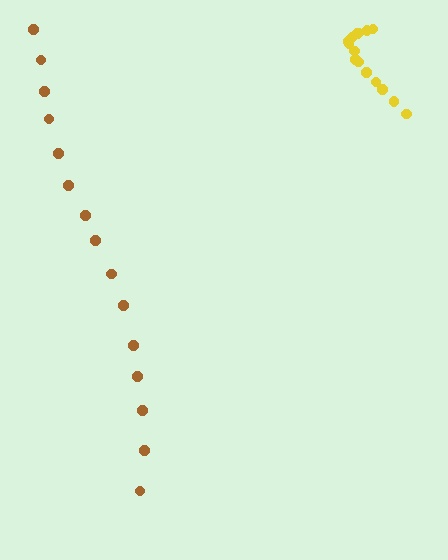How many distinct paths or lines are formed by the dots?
There are 2 distinct paths.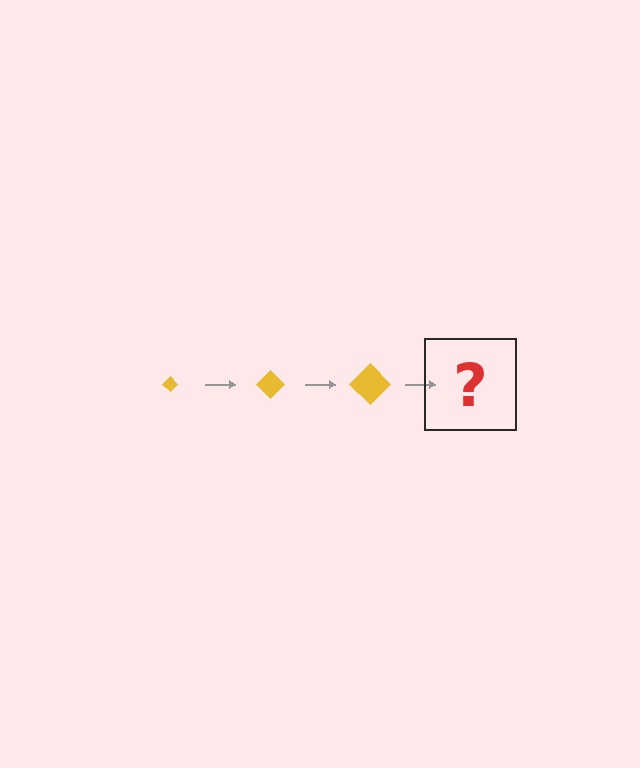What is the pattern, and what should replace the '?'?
The pattern is that the diamond gets progressively larger each step. The '?' should be a yellow diamond, larger than the previous one.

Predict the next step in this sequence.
The next step is a yellow diamond, larger than the previous one.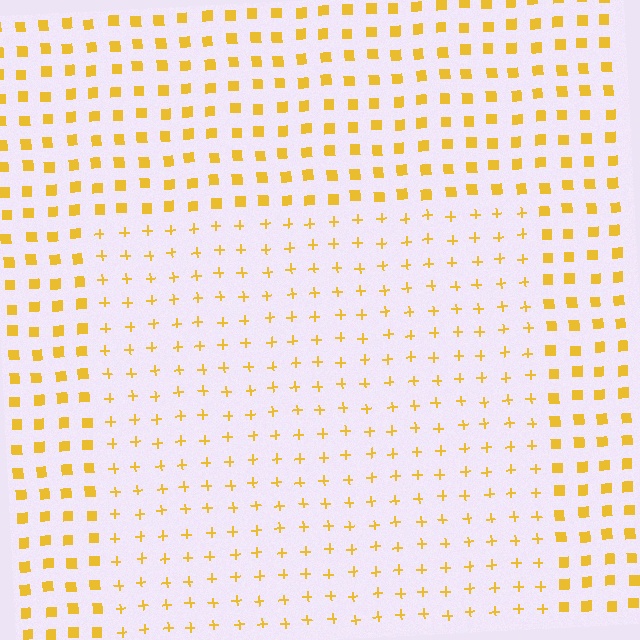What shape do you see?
I see a rectangle.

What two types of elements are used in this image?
The image uses plus signs inside the rectangle region and squares outside it.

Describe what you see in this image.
The image is filled with small yellow elements arranged in a uniform grid. A rectangle-shaped region contains plus signs, while the surrounding area contains squares. The boundary is defined purely by the change in element shape.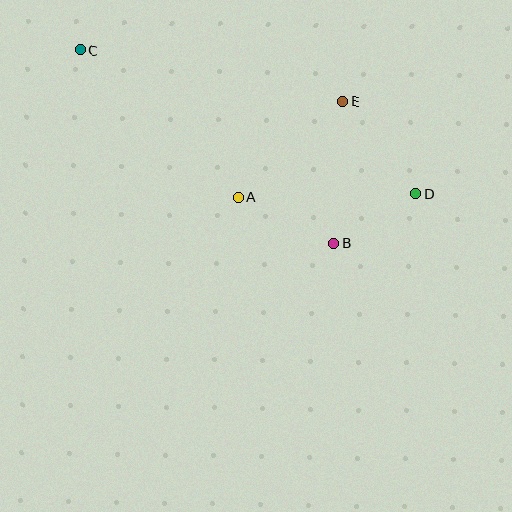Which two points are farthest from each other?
Points C and D are farthest from each other.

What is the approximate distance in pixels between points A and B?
The distance between A and B is approximately 107 pixels.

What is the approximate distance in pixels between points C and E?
The distance between C and E is approximately 268 pixels.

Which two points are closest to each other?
Points B and D are closest to each other.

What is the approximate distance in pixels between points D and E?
The distance between D and E is approximately 117 pixels.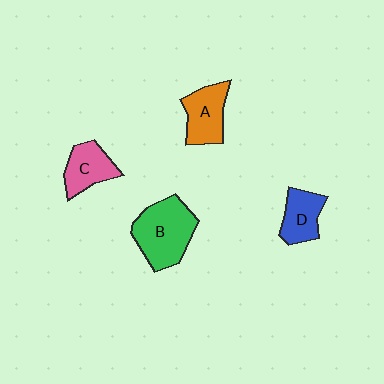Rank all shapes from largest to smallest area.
From largest to smallest: B (green), A (orange), C (pink), D (blue).